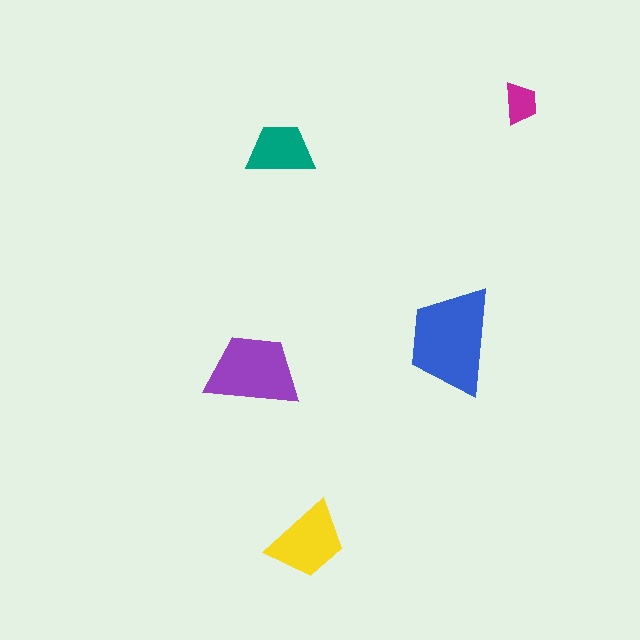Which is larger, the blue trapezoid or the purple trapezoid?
The blue one.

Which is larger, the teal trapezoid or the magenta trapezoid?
The teal one.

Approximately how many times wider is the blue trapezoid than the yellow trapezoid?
About 1.5 times wider.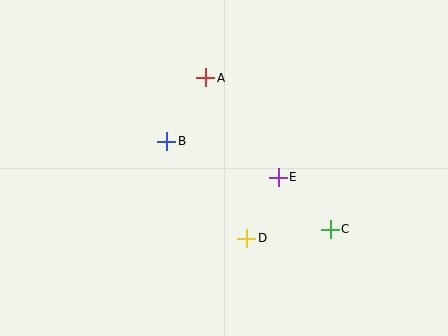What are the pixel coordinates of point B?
Point B is at (167, 141).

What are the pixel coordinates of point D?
Point D is at (247, 238).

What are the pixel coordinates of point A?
Point A is at (206, 78).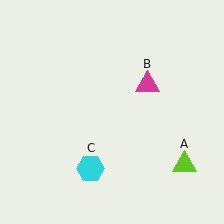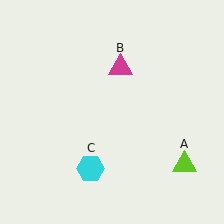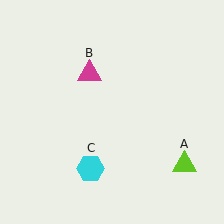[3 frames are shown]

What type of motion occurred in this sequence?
The magenta triangle (object B) rotated counterclockwise around the center of the scene.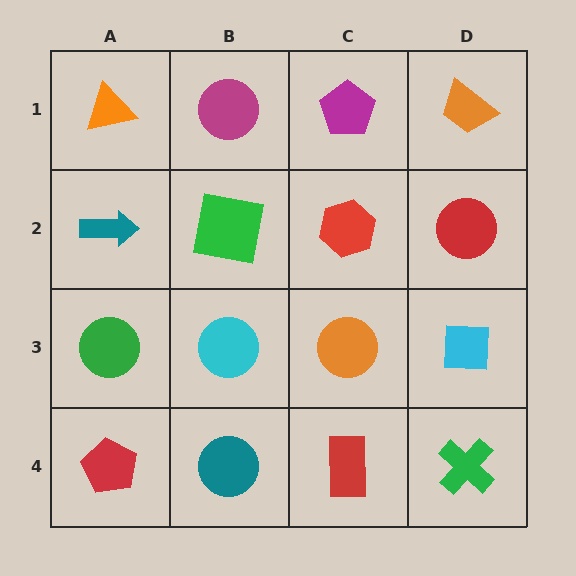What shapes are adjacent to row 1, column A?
A teal arrow (row 2, column A), a magenta circle (row 1, column B).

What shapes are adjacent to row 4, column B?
A cyan circle (row 3, column B), a red pentagon (row 4, column A), a red rectangle (row 4, column C).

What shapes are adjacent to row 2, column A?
An orange triangle (row 1, column A), a green circle (row 3, column A), a green square (row 2, column B).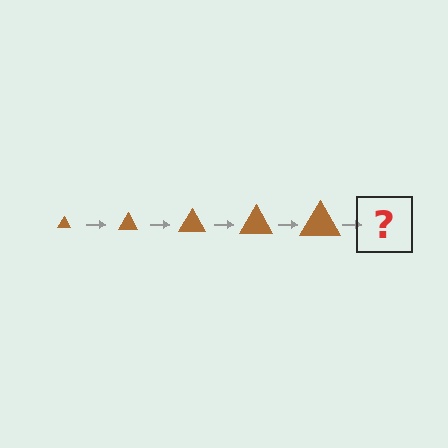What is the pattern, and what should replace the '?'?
The pattern is that the triangle gets progressively larger each step. The '?' should be a brown triangle, larger than the previous one.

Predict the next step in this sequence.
The next step is a brown triangle, larger than the previous one.